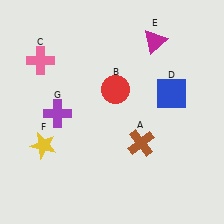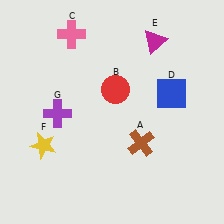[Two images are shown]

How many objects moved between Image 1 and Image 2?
1 object moved between the two images.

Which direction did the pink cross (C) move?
The pink cross (C) moved right.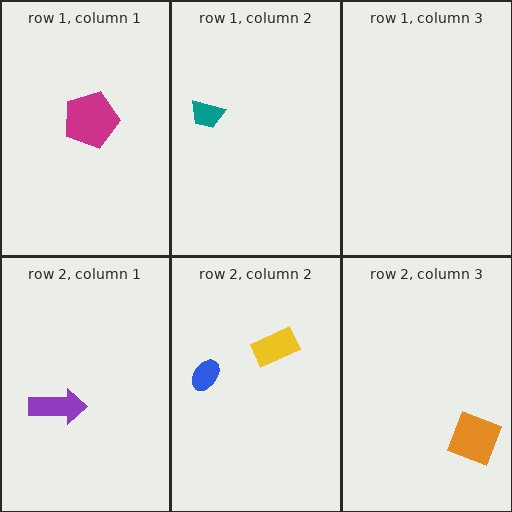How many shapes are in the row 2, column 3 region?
1.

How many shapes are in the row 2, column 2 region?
2.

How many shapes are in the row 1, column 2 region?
1.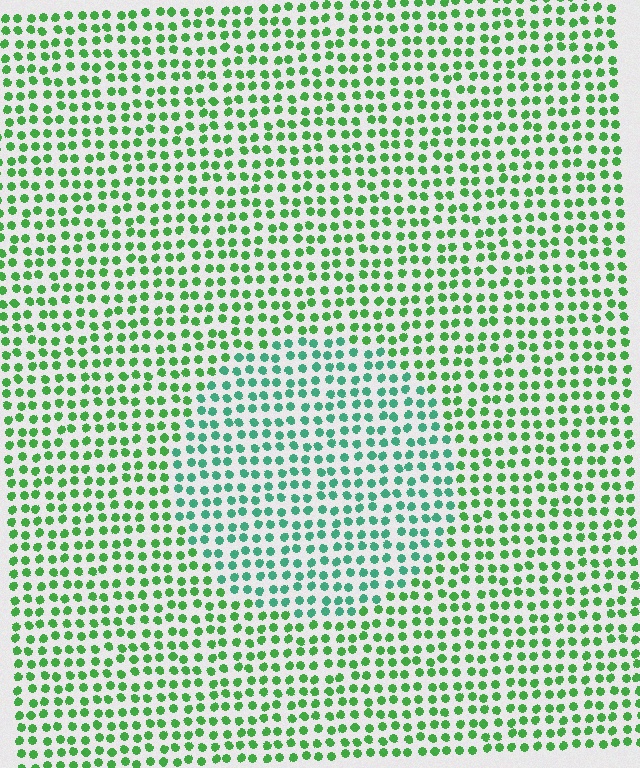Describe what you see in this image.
The image is filled with small green elements in a uniform arrangement. A circle-shaped region is visible where the elements are tinted to a slightly different hue, forming a subtle color boundary.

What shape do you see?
I see a circle.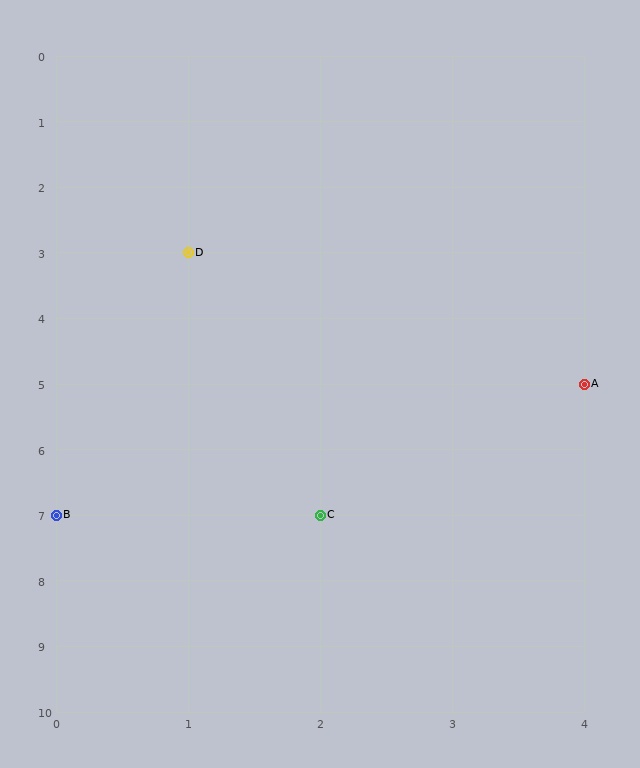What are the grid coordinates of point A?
Point A is at grid coordinates (4, 5).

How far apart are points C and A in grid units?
Points C and A are 2 columns and 2 rows apart (about 2.8 grid units diagonally).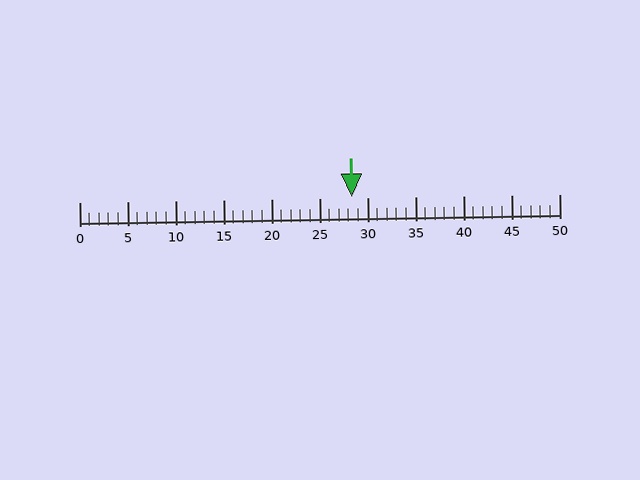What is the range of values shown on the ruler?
The ruler shows values from 0 to 50.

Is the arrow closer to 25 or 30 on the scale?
The arrow is closer to 30.